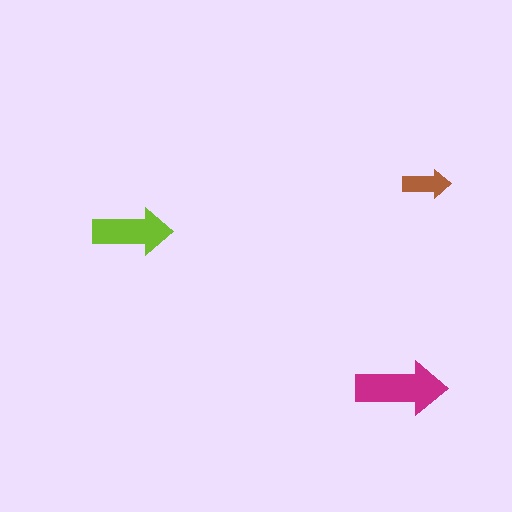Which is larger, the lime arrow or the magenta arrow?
The magenta one.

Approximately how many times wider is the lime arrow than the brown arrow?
About 1.5 times wider.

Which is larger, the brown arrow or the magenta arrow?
The magenta one.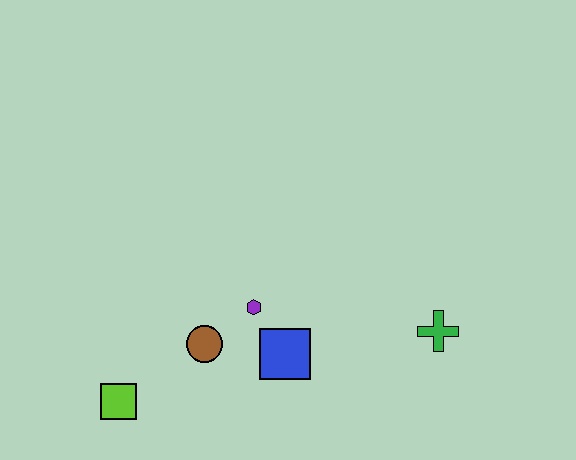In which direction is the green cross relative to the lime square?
The green cross is to the right of the lime square.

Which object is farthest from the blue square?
The lime square is farthest from the blue square.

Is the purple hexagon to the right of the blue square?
No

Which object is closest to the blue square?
The purple hexagon is closest to the blue square.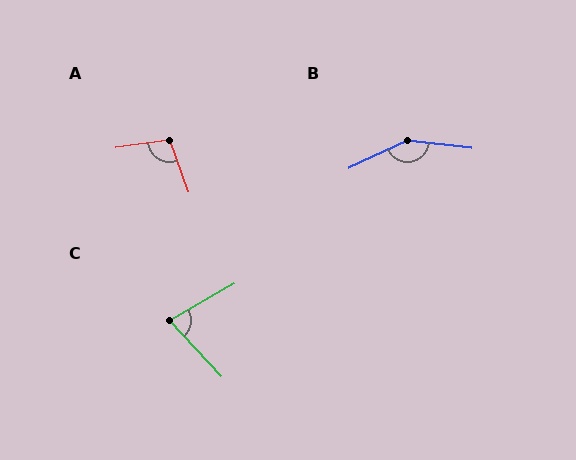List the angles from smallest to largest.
C (77°), A (102°), B (148°).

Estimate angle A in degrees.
Approximately 102 degrees.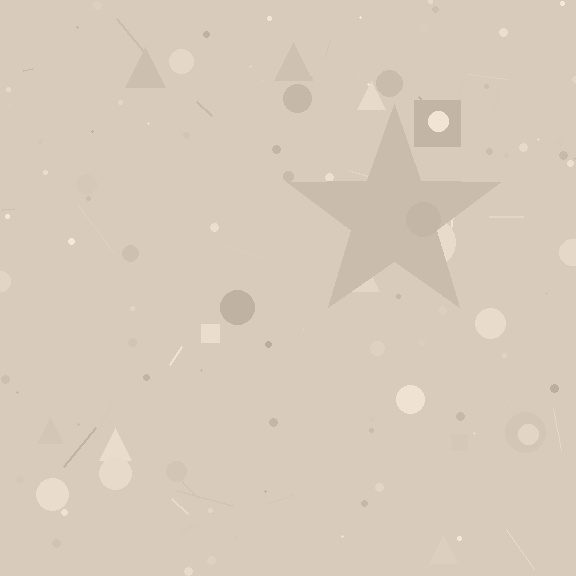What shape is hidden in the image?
A star is hidden in the image.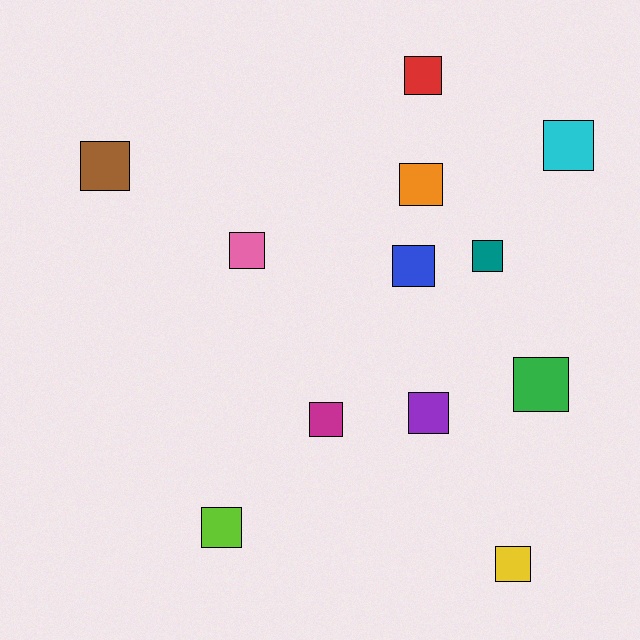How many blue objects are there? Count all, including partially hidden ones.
There is 1 blue object.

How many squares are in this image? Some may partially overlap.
There are 12 squares.